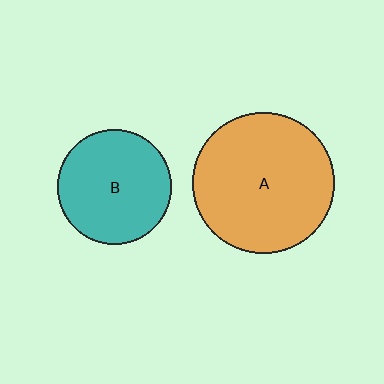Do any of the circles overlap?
No, none of the circles overlap.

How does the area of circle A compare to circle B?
Approximately 1.5 times.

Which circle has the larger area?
Circle A (orange).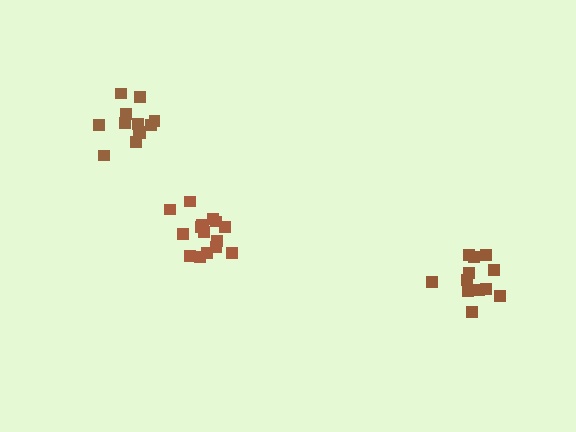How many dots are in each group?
Group 1: 12 dots, Group 2: 16 dots, Group 3: 12 dots (40 total).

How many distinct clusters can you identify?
There are 3 distinct clusters.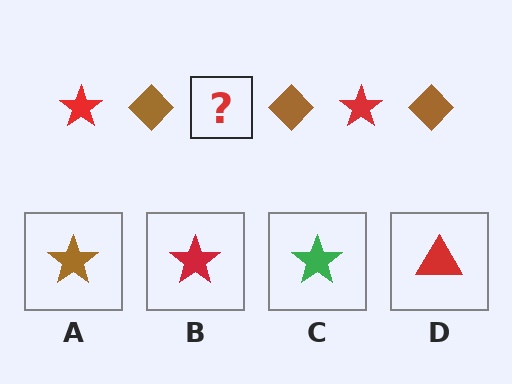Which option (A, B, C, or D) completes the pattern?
B.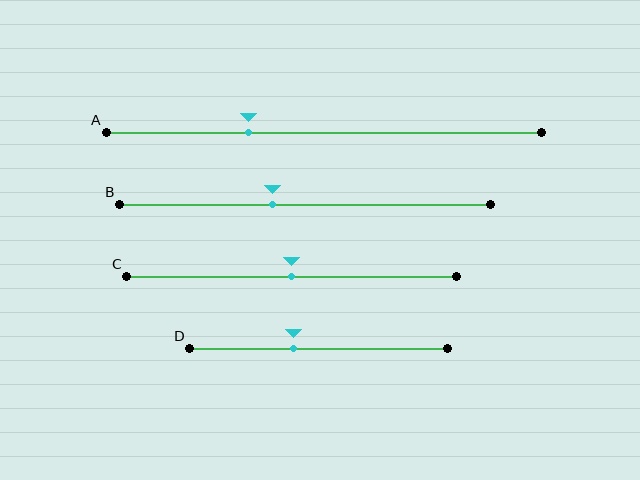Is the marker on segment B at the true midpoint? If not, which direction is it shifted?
No, the marker on segment B is shifted to the left by about 9% of the segment length.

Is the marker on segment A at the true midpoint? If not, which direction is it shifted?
No, the marker on segment A is shifted to the left by about 17% of the segment length.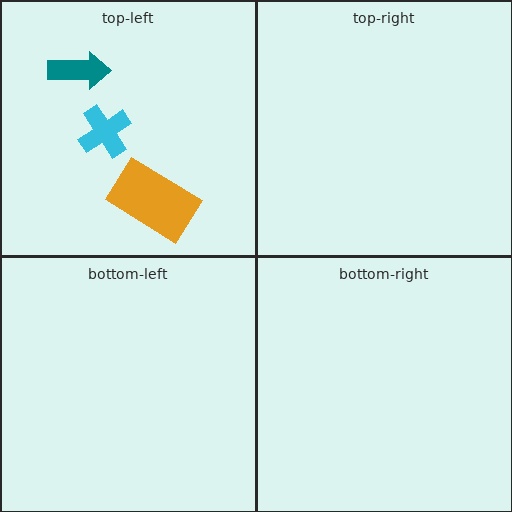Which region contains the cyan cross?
The top-left region.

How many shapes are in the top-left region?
3.